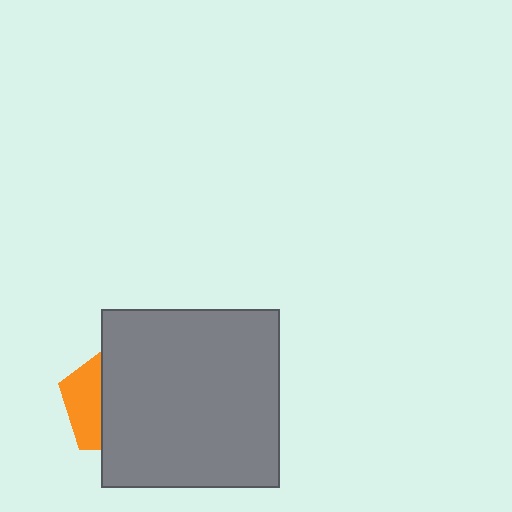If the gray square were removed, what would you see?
You would see the complete orange pentagon.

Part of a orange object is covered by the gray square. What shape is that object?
It is a pentagon.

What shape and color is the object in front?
The object in front is a gray square.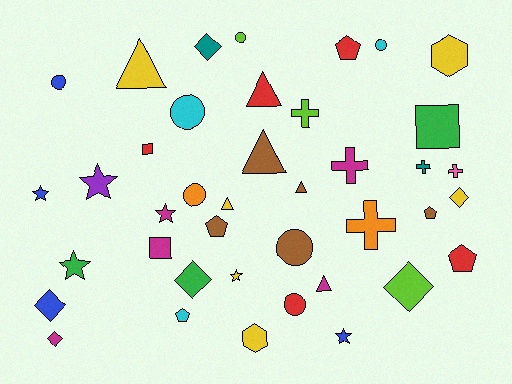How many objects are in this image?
There are 40 objects.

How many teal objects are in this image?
There are 2 teal objects.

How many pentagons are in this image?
There are 5 pentagons.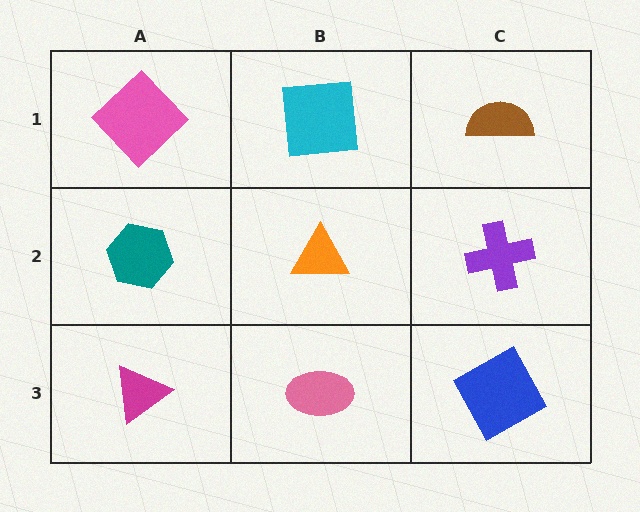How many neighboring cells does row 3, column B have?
3.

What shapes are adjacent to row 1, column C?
A purple cross (row 2, column C), a cyan square (row 1, column B).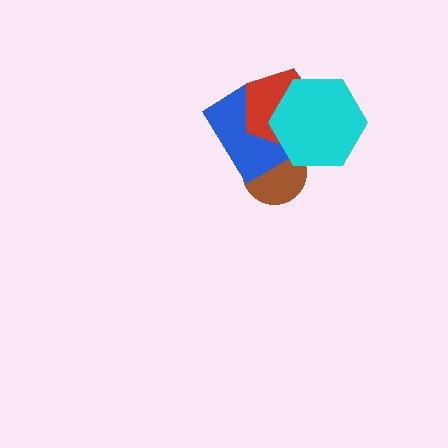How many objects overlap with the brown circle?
3 objects overlap with the brown circle.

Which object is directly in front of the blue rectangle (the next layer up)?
The red pentagon is directly in front of the blue rectangle.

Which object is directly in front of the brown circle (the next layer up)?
The blue rectangle is directly in front of the brown circle.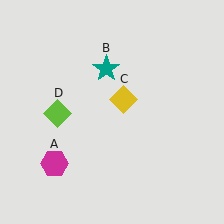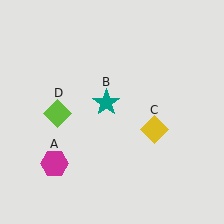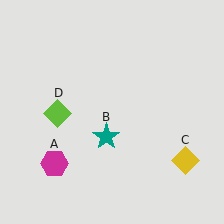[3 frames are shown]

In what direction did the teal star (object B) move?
The teal star (object B) moved down.